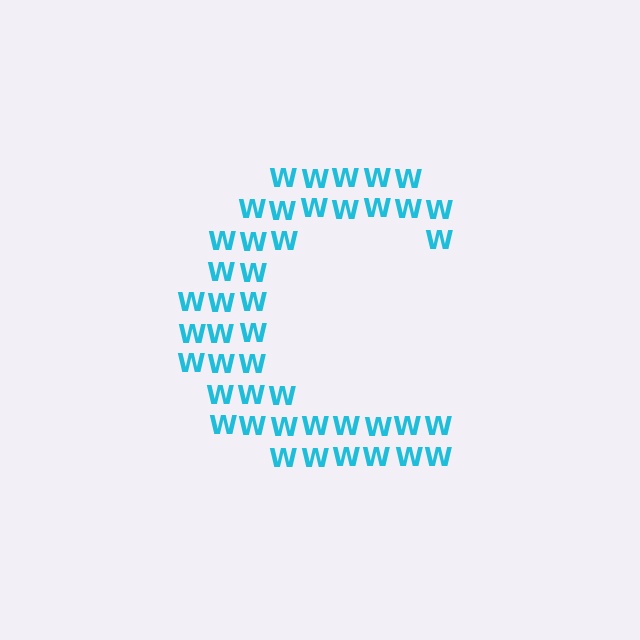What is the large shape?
The large shape is the letter C.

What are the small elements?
The small elements are letter W's.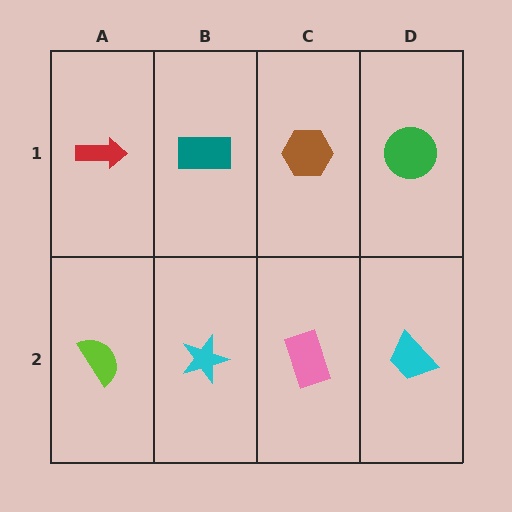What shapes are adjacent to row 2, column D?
A green circle (row 1, column D), a pink rectangle (row 2, column C).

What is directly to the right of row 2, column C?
A cyan trapezoid.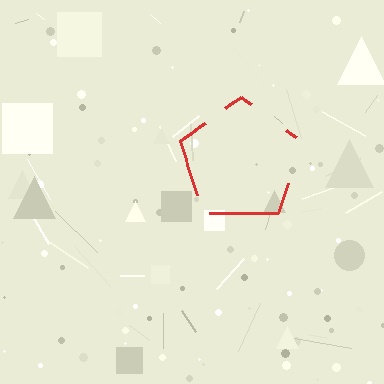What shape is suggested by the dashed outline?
The dashed outline suggests a pentagon.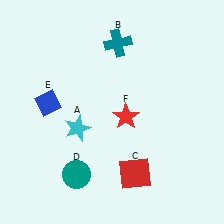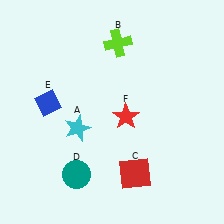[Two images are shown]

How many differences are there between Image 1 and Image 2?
There is 1 difference between the two images.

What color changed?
The cross (B) changed from teal in Image 1 to lime in Image 2.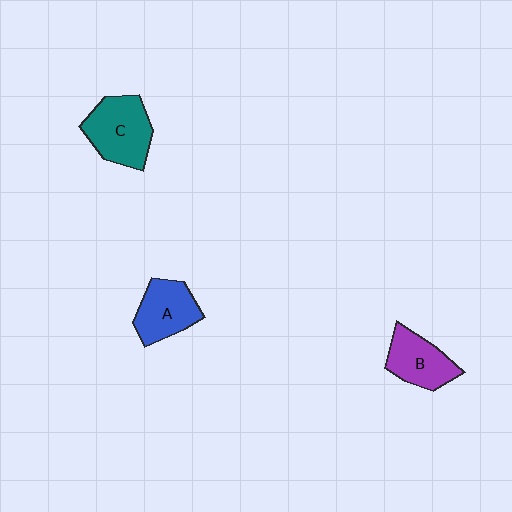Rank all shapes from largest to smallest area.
From largest to smallest: C (teal), A (blue), B (purple).